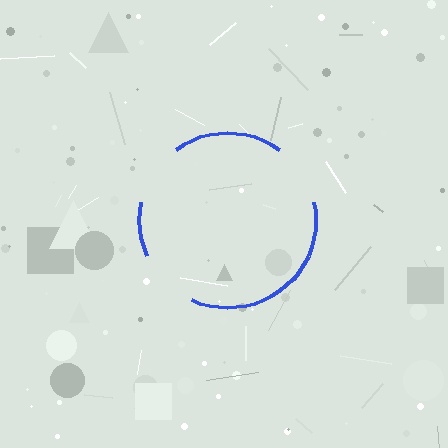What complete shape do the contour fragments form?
The contour fragments form a circle.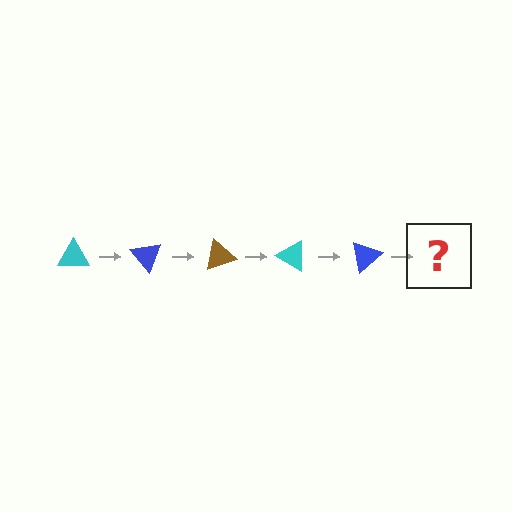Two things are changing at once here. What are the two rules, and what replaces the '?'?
The two rules are that it rotates 50 degrees each step and the color cycles through cyan, blue, and brown. The '?' should be a brown triangle, rotated 250 degrees from the start.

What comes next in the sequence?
The next element should be a brown triangle, rotated 250 degrees from the start.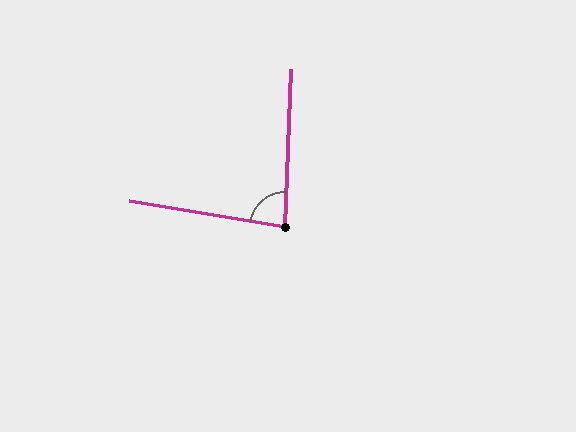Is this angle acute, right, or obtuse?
It is acute.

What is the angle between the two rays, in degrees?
Approximately 83 degrees.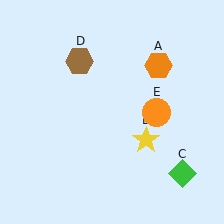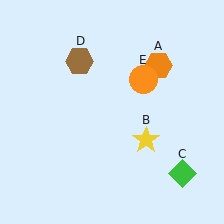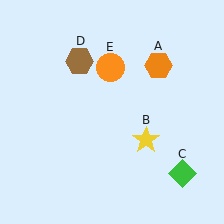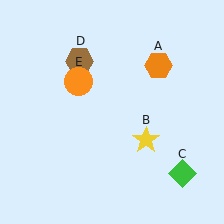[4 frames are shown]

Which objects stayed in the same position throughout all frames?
Orange hexagon (object A) and yellow star (object B) and green diamond (object C) and brown hexagon (object D) remained stationary.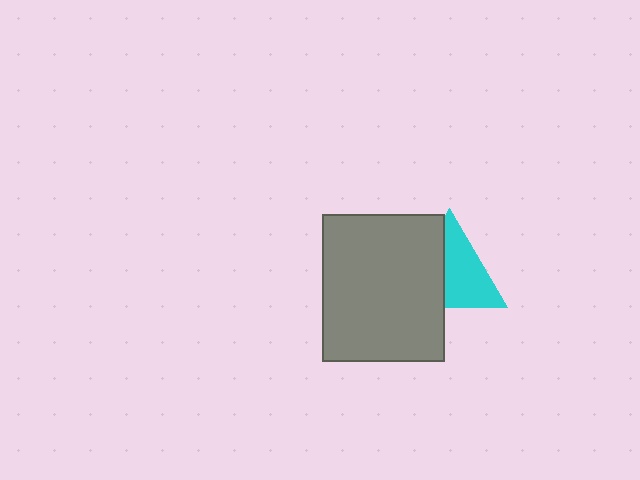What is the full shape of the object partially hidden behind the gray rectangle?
The partially hidden object is a cyan triangle.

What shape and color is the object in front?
The object in front is a gray rectangle.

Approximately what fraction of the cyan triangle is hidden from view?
Roughly 43% of the cyan triangle is hidden behind the gray rectangle.